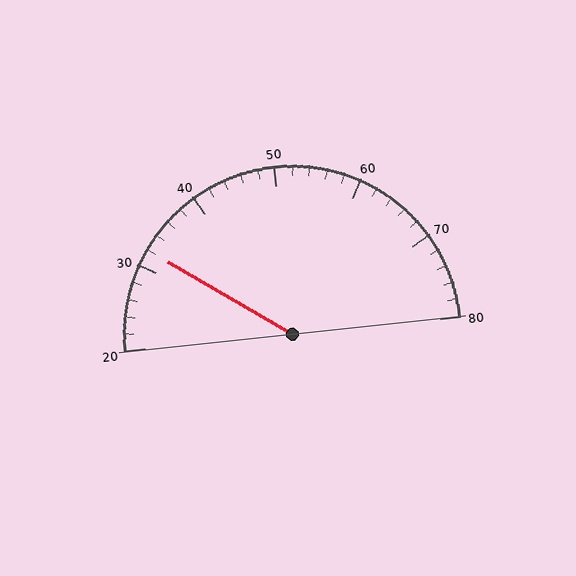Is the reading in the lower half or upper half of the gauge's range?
The reading is in the lower half of the range (20 to 80).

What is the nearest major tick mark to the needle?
The nearest major tick mark is 30.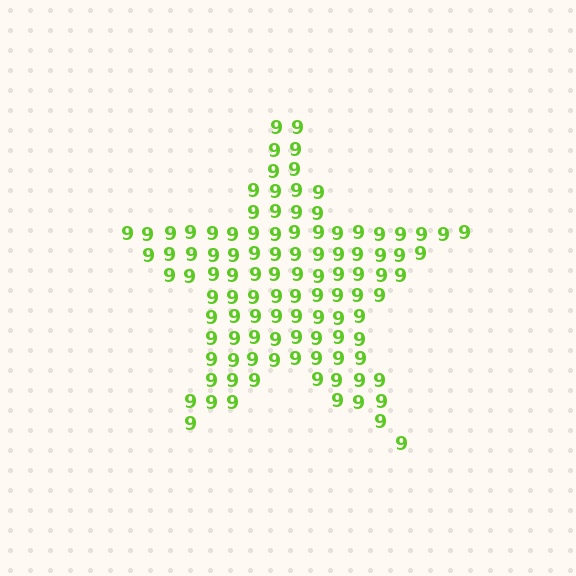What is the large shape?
The large shape is a star.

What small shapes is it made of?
It is made of small digit 9's.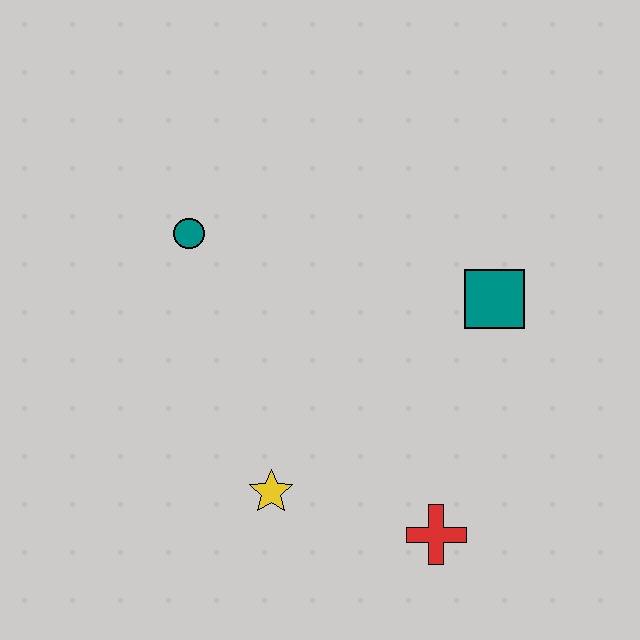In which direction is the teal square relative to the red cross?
The teal square is above the red cross.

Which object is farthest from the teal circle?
The red cross is farthest from the teal circle.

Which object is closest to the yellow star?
The red cross is closest to the yellow star.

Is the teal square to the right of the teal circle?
Yes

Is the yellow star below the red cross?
No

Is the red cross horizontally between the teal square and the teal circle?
Yes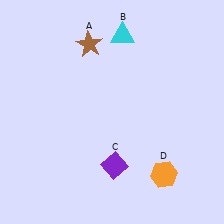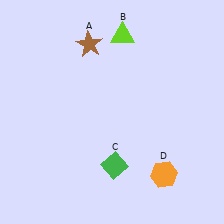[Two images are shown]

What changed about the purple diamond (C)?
In Image 1, C is purple. In Image 2, it changed to green.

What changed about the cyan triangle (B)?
In Image 1, B is cyan. In Image 2, it changed to lime.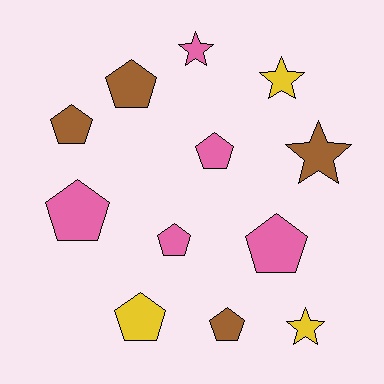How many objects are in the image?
There are 12 objects.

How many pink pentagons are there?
There are 4 pink pentagons.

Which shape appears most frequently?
Pentagon, with 8 objects.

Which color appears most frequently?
Pink, with 5 objects.